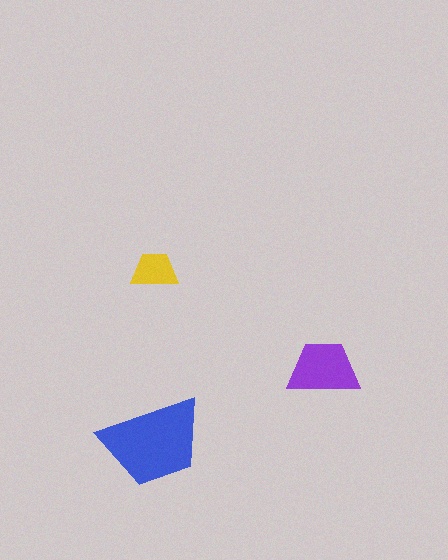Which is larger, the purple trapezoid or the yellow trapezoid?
The purple one.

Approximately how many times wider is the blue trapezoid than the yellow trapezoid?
About 2.5 times wider.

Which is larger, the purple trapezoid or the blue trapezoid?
The blue one.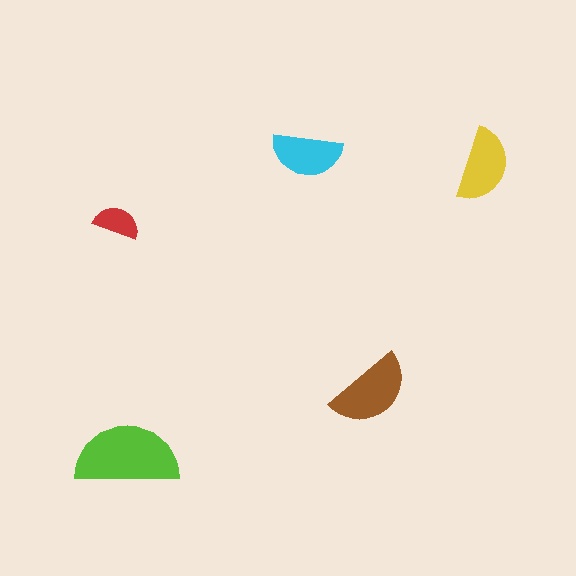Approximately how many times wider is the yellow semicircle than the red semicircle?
About 1.5 times wider.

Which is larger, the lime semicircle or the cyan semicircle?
The lime one.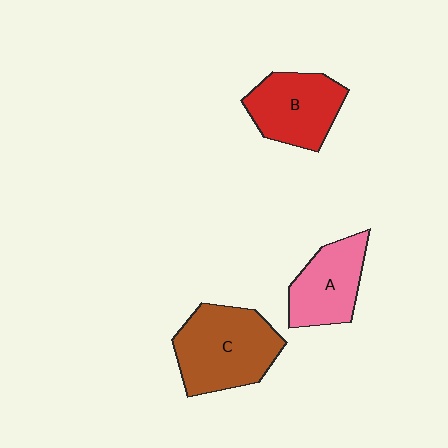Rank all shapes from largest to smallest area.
From largest to smallest: C (brown), B (red), A (pink).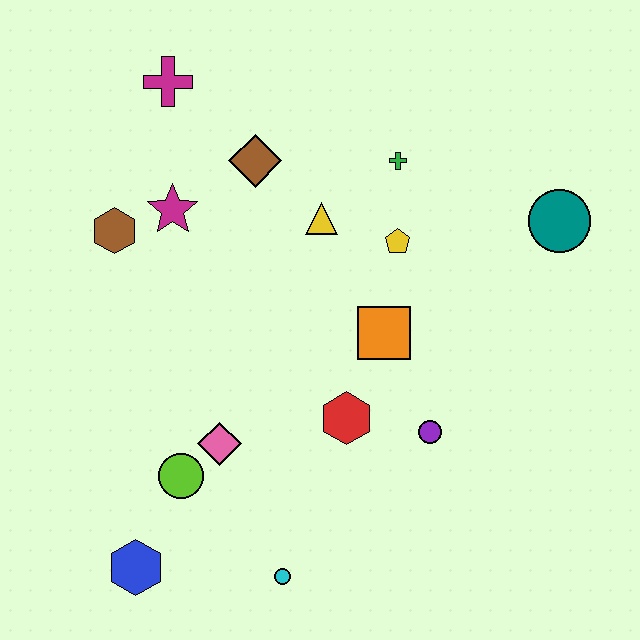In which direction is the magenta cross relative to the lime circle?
The magenta cross is above the lime circle.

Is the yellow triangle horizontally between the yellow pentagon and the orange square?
No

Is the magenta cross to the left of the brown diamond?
Yes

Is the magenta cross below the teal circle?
No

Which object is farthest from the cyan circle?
The magenta cross is farthest from the cyan circle.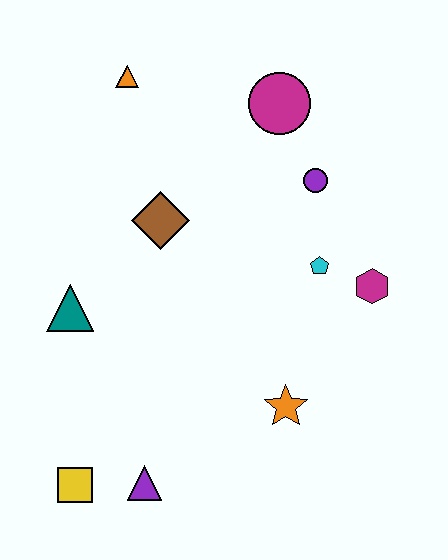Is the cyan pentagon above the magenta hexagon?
Yes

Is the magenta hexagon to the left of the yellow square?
No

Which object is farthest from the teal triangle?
The magenta hexagon is farthest from the teal triangle.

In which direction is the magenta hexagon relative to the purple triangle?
The magenta hexagon is to the right of the purple triangle.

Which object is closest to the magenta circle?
The purple circle is closest to the magenta circle.